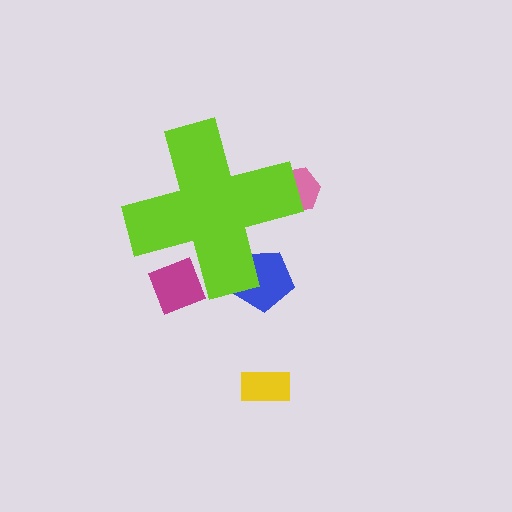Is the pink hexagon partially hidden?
Yes, the pink hexagon is partially hidden behind the lime cross.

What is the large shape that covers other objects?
A lime cross.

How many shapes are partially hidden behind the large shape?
3 shapes are partially hidden.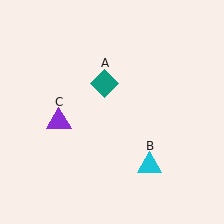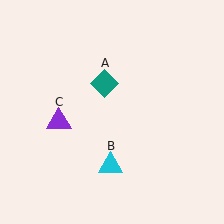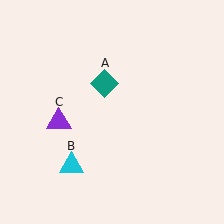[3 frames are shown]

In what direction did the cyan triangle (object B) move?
The cyan triangle (object B) moved left.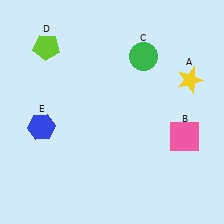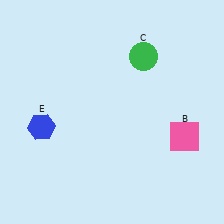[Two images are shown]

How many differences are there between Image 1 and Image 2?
There are 2 differences between the two images.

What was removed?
The lime pentagon (D), the yellow star (A) were removed in Image 2.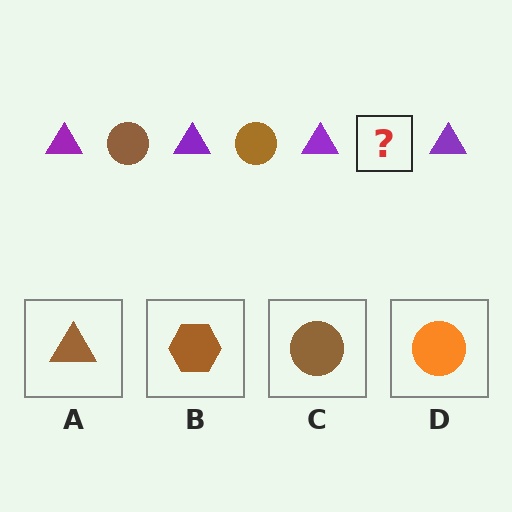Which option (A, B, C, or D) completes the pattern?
C.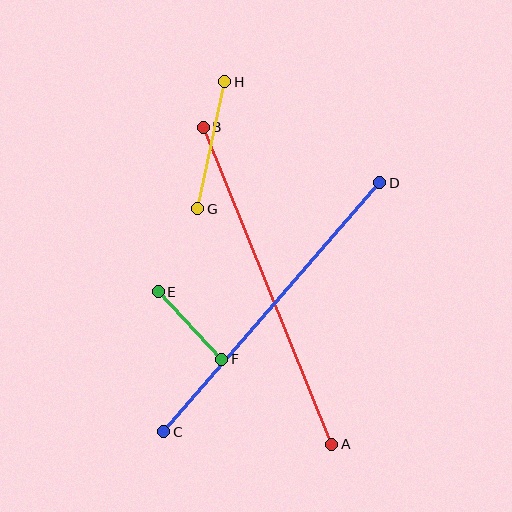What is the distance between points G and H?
The distance is approximately 130 pixels.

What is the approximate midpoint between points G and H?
The midpoint is at approximately (211, 145) pixels.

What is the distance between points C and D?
The distance is approximately 329 pixels.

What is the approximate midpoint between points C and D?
The midpoint is at approximately (272, 307) pixels.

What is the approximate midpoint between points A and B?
The midpoint is at approximately (268, 286) pixels.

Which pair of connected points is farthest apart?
Points A and B are farthest apart.